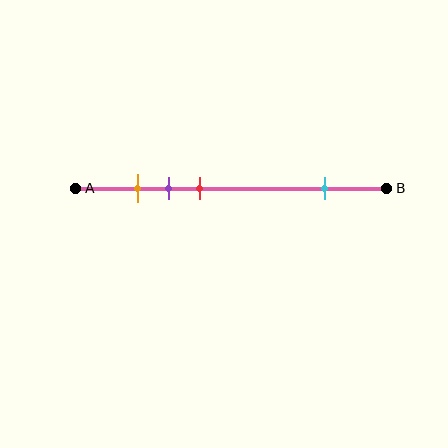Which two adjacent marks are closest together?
The orange and purple marks are the closest adjacent pair.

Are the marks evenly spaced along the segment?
No, the marks are not evenly spaced.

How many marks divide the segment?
There are 4 marks dividing the segment.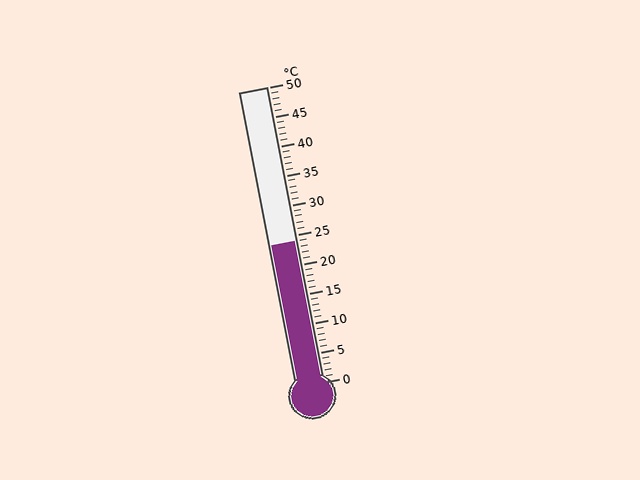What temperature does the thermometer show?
The thermometer shows approximately 24°C.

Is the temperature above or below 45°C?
The temperature is below 45°C.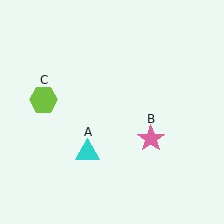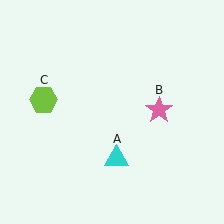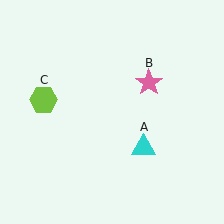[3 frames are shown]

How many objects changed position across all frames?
2 objects changed position: cyan triangle (object A), pink star (object B).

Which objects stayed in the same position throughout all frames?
Lime hexagon (object C) remained stationary.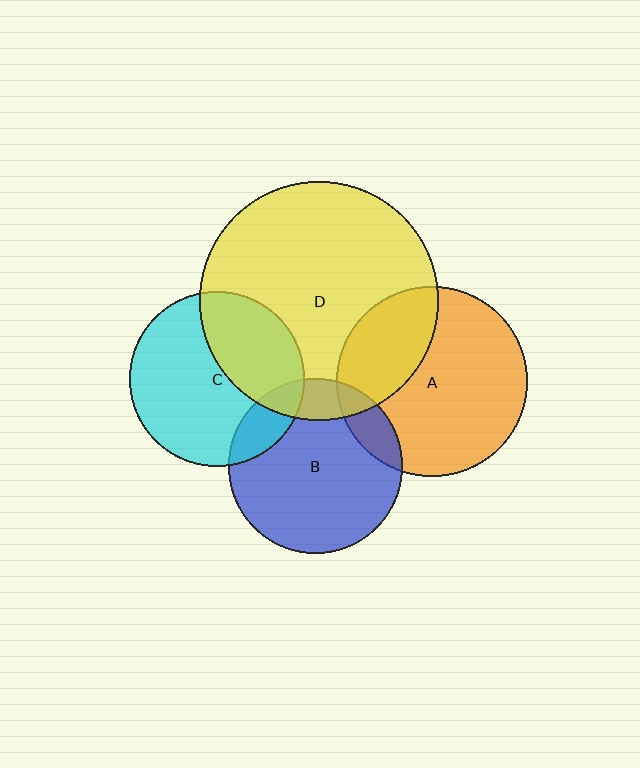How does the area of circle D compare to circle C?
Approximately 1.9 times.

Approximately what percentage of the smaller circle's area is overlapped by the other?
Approximately 35%.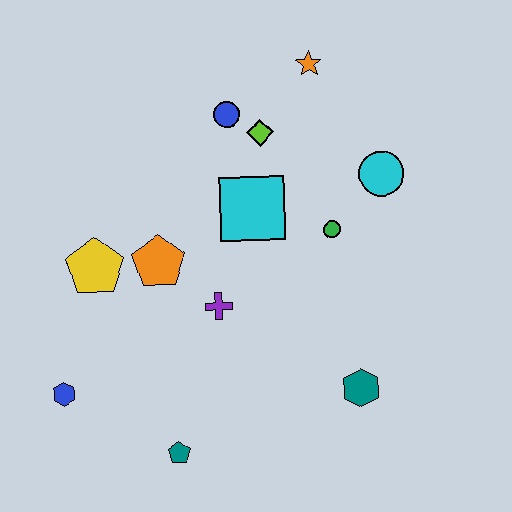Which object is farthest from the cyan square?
The blue hexagon is farthest from the cyan square.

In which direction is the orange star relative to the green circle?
The orange star is above the green circle.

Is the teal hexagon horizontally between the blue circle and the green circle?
No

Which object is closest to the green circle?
The cyan circle is closest to the green circle.